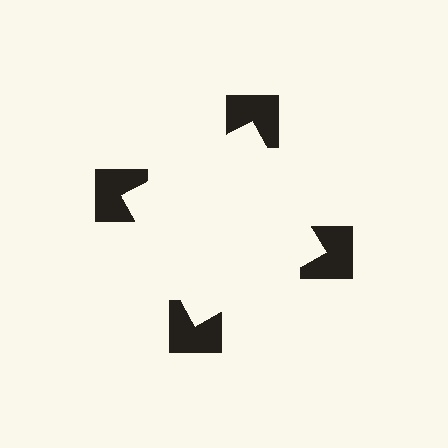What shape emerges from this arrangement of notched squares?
An illusory square — its edges are inferred from the aligned wedge cuts in the notched squares, not physically drawn.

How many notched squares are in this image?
There are 4 — one at each vertex of the illusory square.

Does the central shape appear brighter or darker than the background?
It typically appears slightly brighter than the background, even though no actual brightness change is drawn.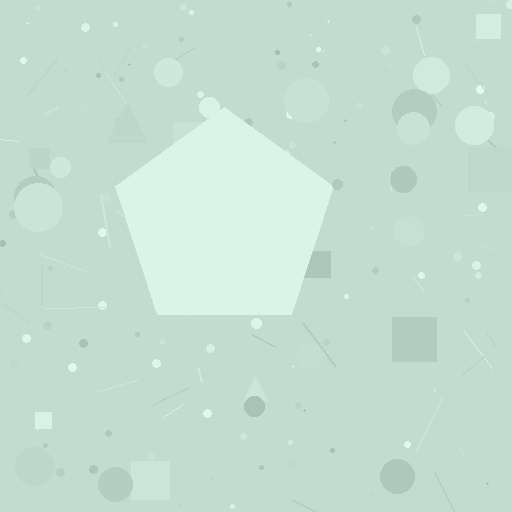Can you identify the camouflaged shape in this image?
The camouflaged shape is a pentagon.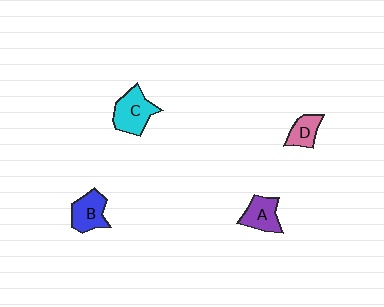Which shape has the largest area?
Shape C (cyan).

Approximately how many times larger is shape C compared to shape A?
Approximately 1.3 times.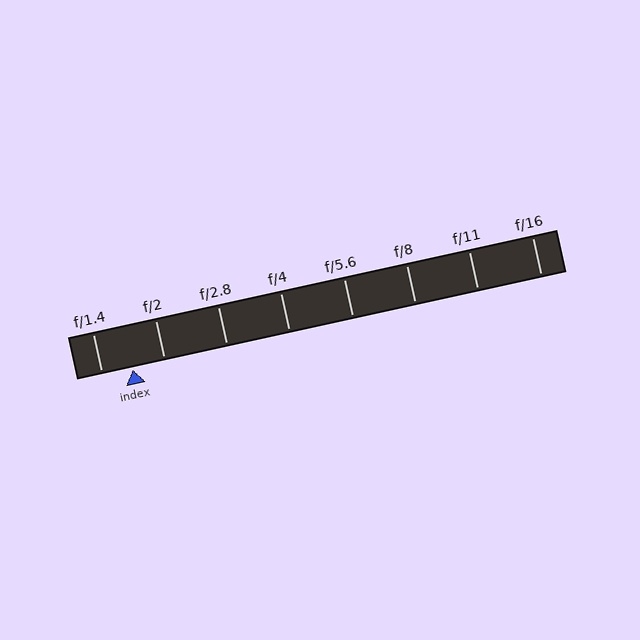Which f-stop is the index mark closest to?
The index mark is closest to f/1.4.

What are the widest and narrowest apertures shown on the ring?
The widest aperture shown is f/1.4 and the narrowest is f/16.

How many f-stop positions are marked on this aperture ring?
There are 8 f-stop positions marked.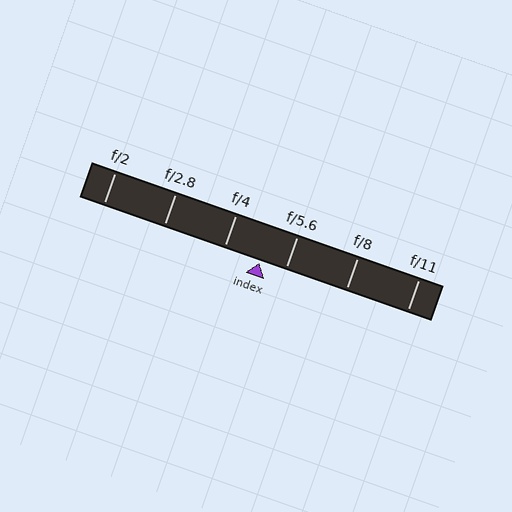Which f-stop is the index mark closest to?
The index mark is closest to f/5.6.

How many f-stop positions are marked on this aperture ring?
There are 6 f-stop positions marked.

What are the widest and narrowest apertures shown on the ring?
The widest aperture shown is f/2 and the narrowest is f/11.